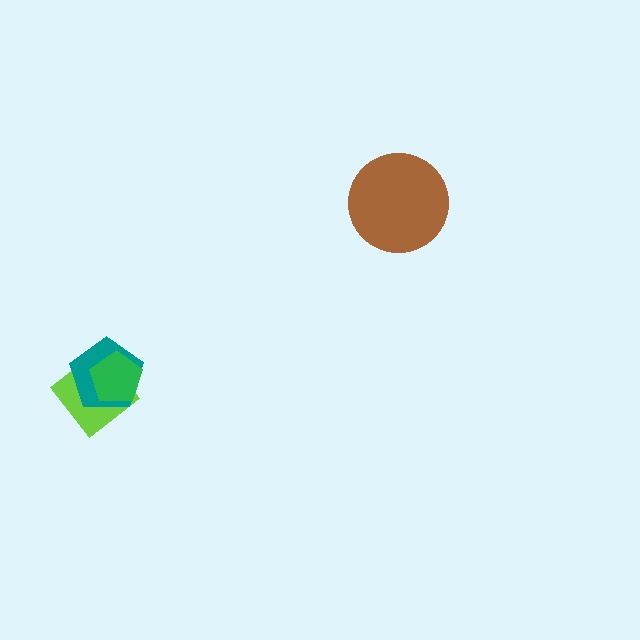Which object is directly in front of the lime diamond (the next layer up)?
The teal pentagon is directly in front of the lime diamond.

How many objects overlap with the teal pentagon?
2 objects overlap with the teal pentagon.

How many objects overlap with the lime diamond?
2 objects overlap with the lime diamond.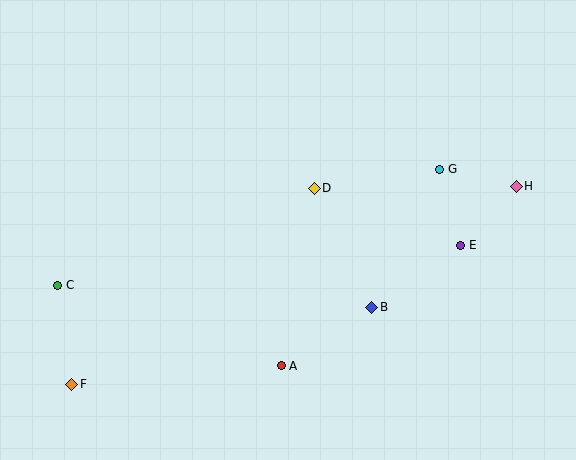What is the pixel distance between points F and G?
The distance between F and G is 426 pixels.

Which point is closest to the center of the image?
Point D at (314, 188) is closest to the center.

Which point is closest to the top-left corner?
Point C is closest to the top-left corner.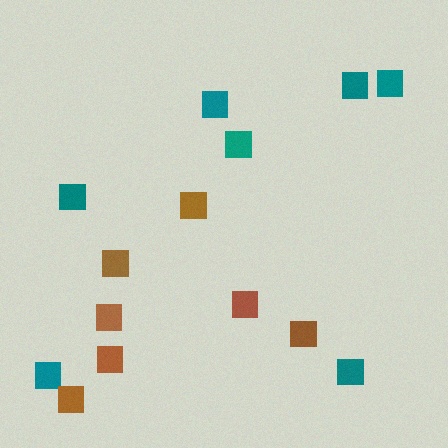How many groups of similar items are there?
There are 2 groups: one group of teal squares (7) and one group of brown squares (7).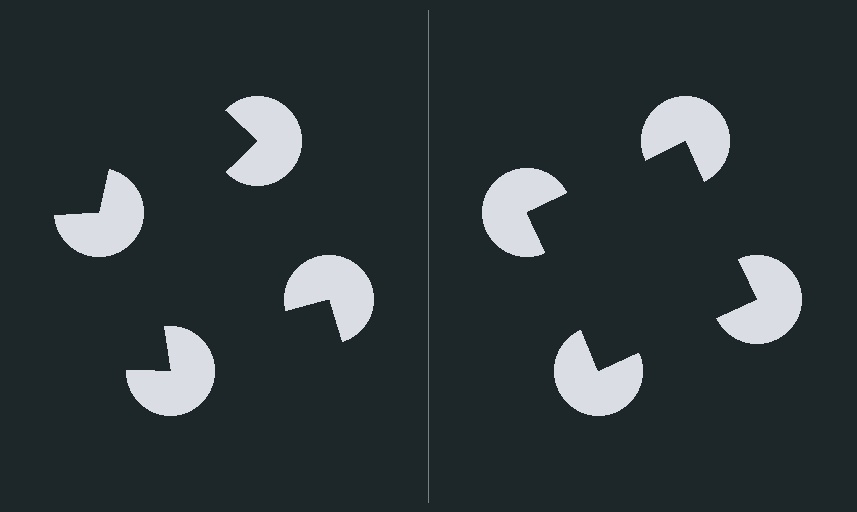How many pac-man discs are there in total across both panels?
8 — 4 on each side.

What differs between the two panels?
The pac-man discs are positioned identically on both sides; only the wedge orientations differ. On the right they align to a square; on the left they are misaligned.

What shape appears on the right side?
An illusory square.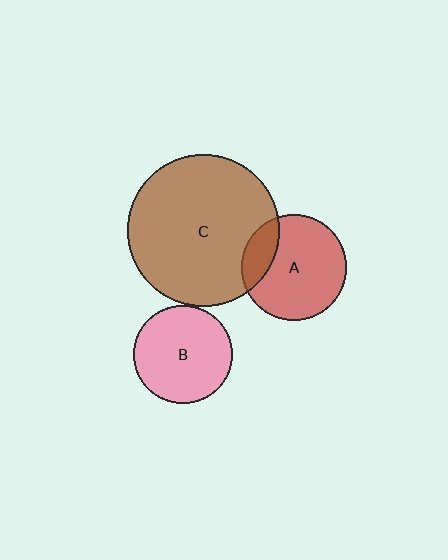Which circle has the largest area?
Circle C (brown).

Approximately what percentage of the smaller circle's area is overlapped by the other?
Approximately 20%.